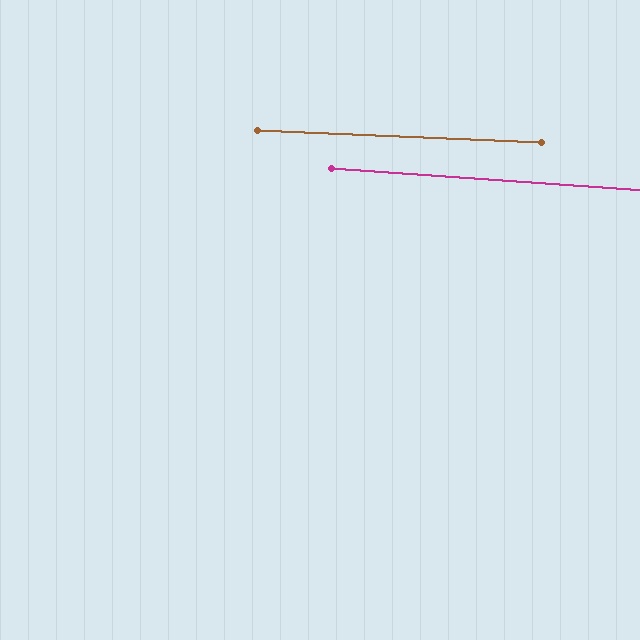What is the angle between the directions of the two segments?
Approximately 2 degrees.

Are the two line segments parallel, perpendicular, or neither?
Parallel — their directions differ by only 1.6°.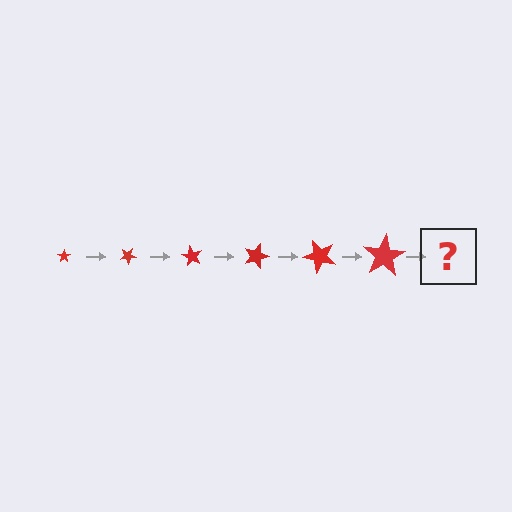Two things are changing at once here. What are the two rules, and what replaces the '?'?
The two rules are that the star grows larger each step and it rotates 30 degrees each step. The '?' should be a star, larger than the previous one and rotated 180 degrees from the start.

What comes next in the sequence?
The next element should be a star, larger than the previous one and rotated 180 degrees from the start.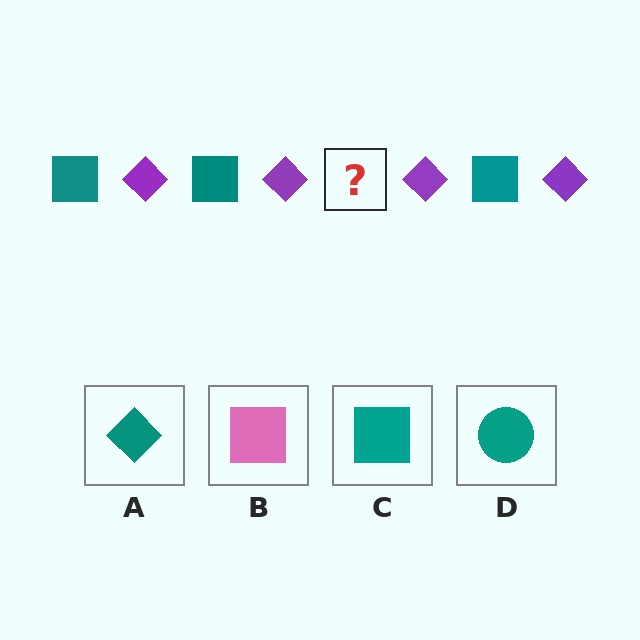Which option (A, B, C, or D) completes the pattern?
C.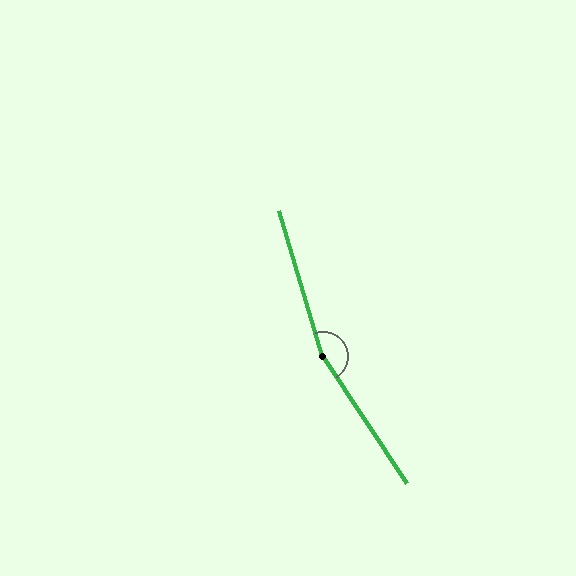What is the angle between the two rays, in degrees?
Approximately 163 degrees.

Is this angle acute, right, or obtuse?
It is obtuse.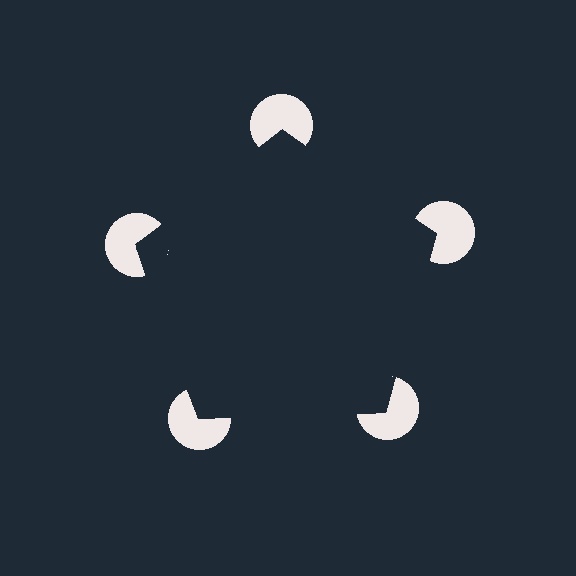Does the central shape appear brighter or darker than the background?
It typically appears slightly darker than the background, even though no actual brightness change is drawn.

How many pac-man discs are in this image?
There are 5 — one at each vertex of the illusory pentagon.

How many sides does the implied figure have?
5 sides.